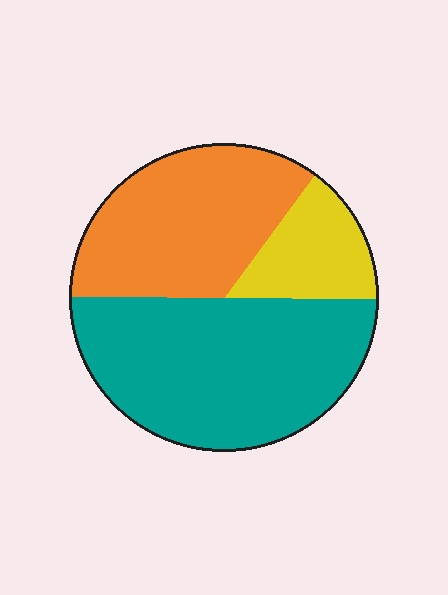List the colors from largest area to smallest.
From largest to smallest: teal, orange, yellow.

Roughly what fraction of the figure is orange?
Orange covers about 35% of the figure.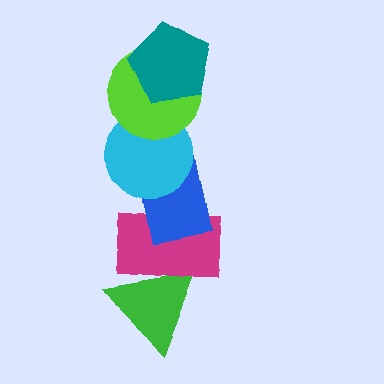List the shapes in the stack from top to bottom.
From top to bottom: the teal pentagon, the lime circle, the cyan circle, the blue rectangle, the magenta rectangle, the green triangle.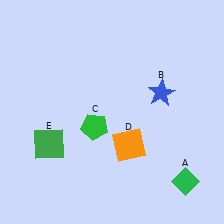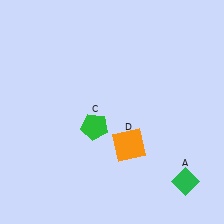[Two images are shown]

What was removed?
The blue star (B), the green square (E) were removed in Image 2.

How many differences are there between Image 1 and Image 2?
There are 2 differences between the two images.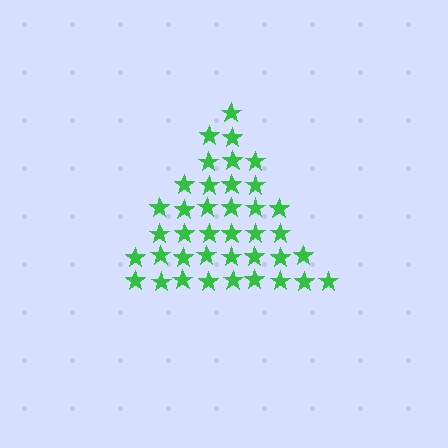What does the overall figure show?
The overall figure shows a triangle.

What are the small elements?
The small elements are stars.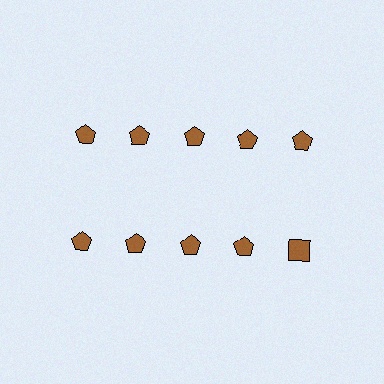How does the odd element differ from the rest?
It has a different shape: square instead of pentagon.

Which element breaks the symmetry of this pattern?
The brown square in the second row, rightmost column breaks the symmetry. All other shapes are brown pentagons.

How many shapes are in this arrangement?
There are 10 shapes arranged in a grid pattern.